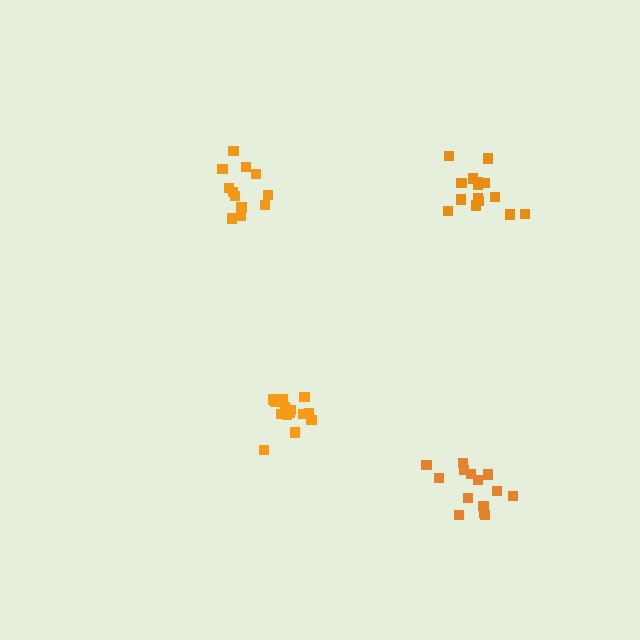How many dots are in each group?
Group 1: 15 dots, Group 2: 15 dots, Group 3: 14 dots, Group 4: 12 dots (56 total).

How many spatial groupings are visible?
There are 4 spatial groupings.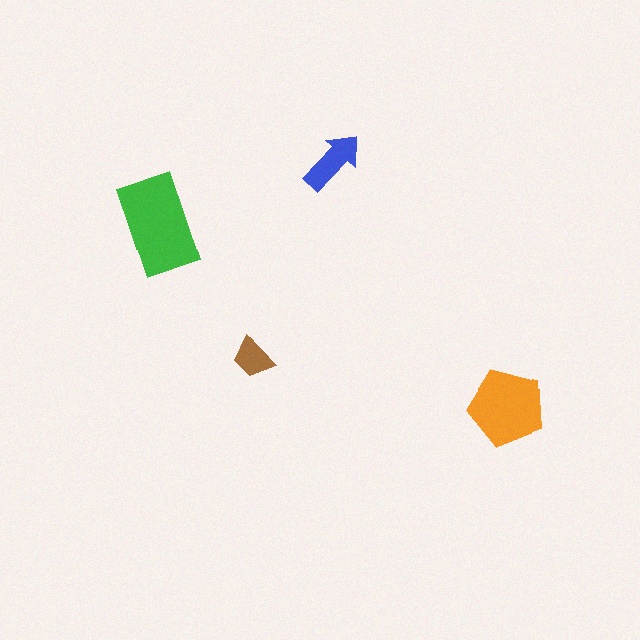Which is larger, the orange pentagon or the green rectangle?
The green rectangle.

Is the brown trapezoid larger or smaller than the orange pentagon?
Smaller.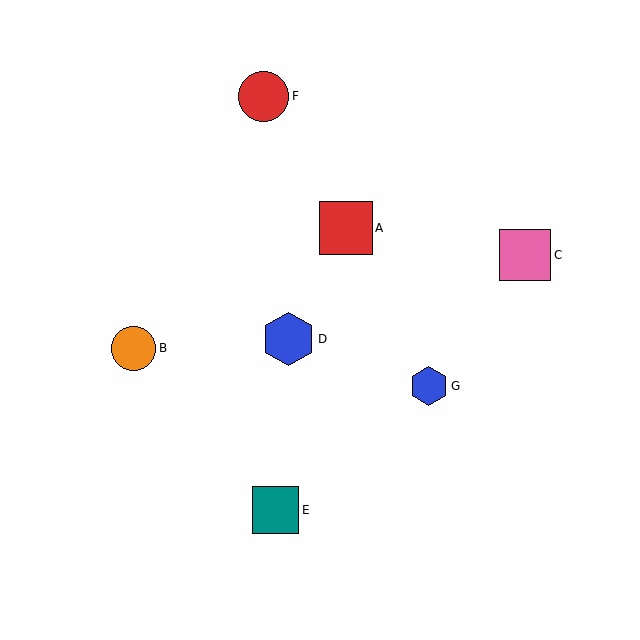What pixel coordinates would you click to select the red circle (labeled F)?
Click at (264, 96) to select the red circle F.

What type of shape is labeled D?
Shape D is a blue hexagon.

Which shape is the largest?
The blue hexagon (labeled D) is the largest.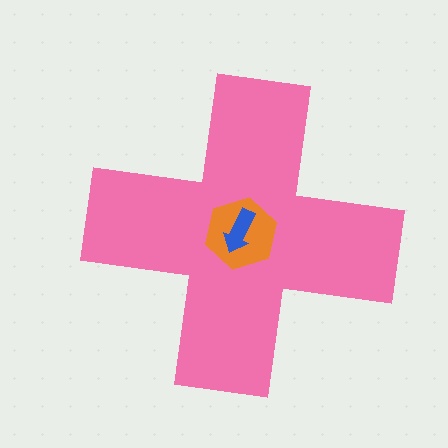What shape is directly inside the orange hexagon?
The blue arrow.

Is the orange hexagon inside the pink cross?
Yes.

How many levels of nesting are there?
3.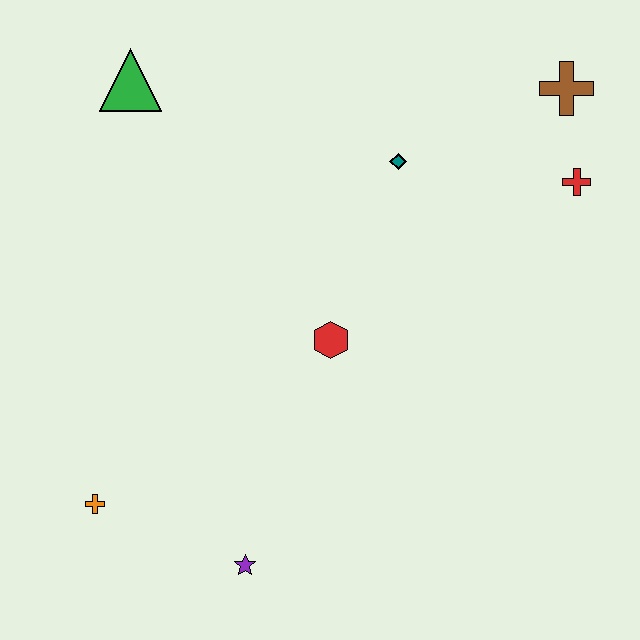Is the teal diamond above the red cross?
Yes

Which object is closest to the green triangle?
The teal diamond is closest to the green triangle.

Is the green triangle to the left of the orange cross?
No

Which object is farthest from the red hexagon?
The brown cross is farthest from the red hexagon.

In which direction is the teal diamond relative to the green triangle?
The teal diamond is to the right of the green triangle.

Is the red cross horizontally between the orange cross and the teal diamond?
No